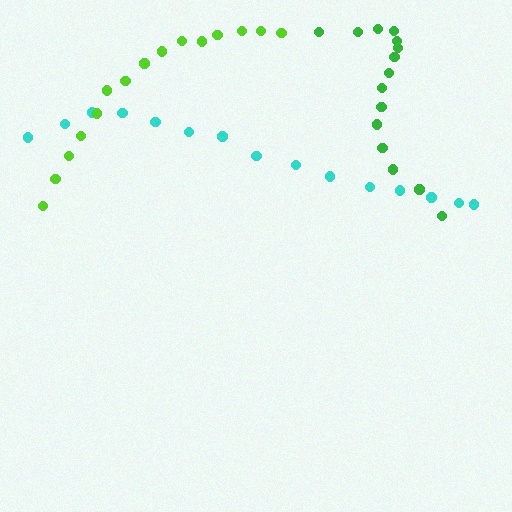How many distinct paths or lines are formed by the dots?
There are 3 distinct paths.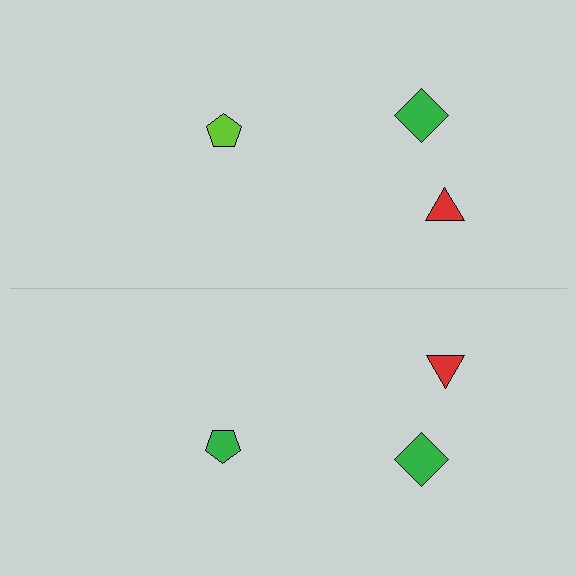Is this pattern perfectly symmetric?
No, the pattern is not perfectly symmetric. The green pentagon on the bottom side breaks the symmetry — its mirror counterpart is lime.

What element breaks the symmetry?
The green pentagon on the bottom side breaks the symmetry — its mirror counterpart is lime.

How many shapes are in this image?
There are 6 shapes in this image.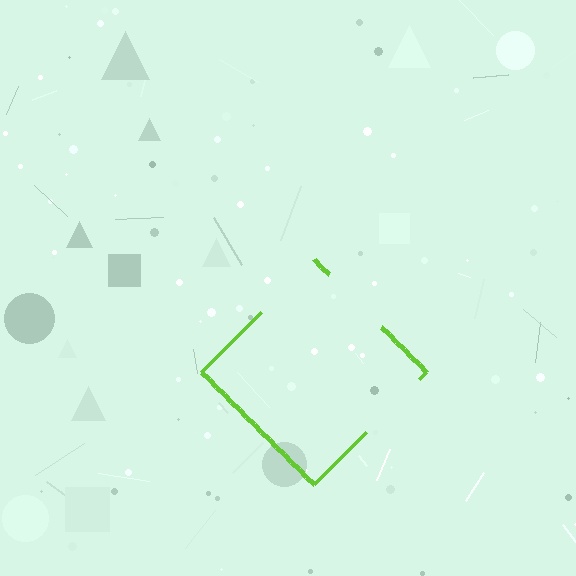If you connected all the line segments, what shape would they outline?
They would outline a diamond.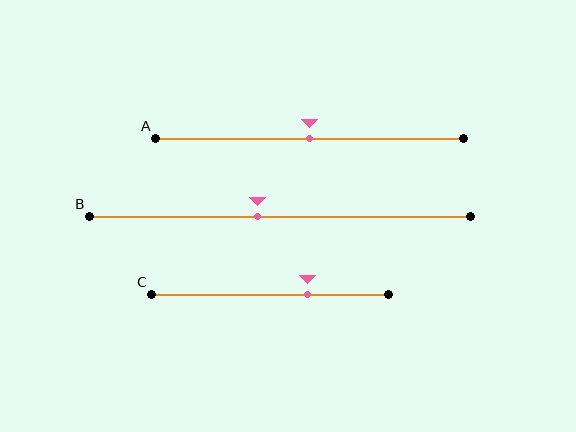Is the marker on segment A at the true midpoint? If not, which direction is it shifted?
Yes, the marker on segment A is at the true midpoint.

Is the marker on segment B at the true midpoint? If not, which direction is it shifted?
No, the marker on segment B is shifted to the left by about 6% of the segment length.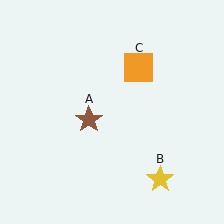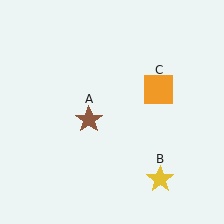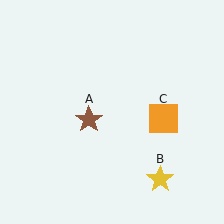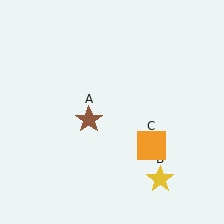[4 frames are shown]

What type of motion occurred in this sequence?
The orange square (object C) rotated clockwise around the center of the scene.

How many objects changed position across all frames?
1 object changed position: orange square (object C).